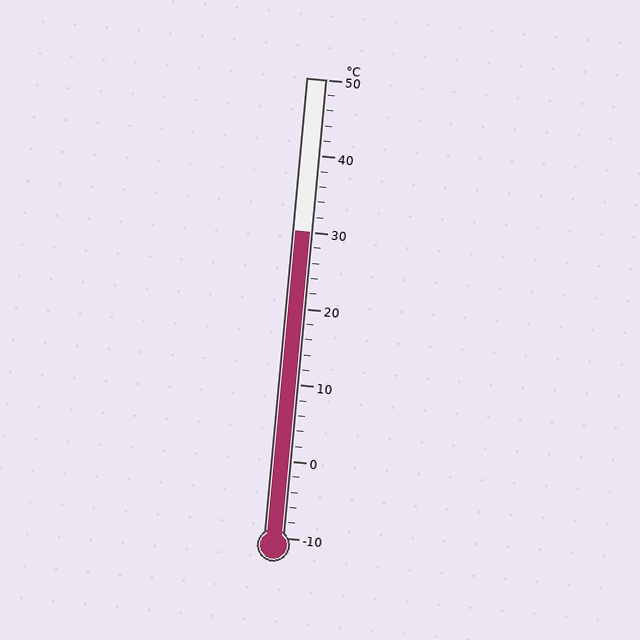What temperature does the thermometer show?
The thermometer shows approximately 30°C.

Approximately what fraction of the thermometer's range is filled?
The thermometer is filled to approximately 65% of its range.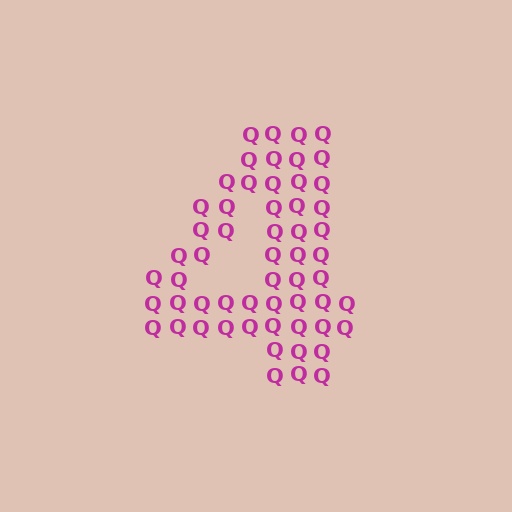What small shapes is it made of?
It is made of small letter Q's.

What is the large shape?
The large shape is the digit 4.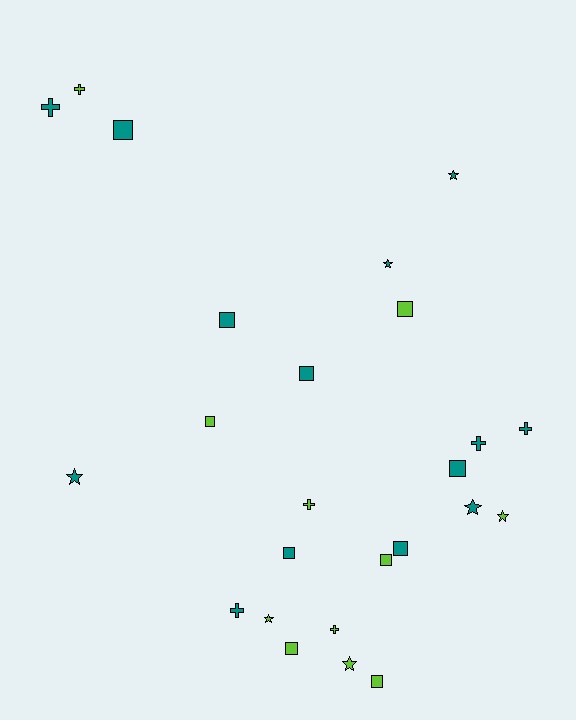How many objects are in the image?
There are 25 objects.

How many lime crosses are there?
There are 3 lime crosses.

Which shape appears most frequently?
Square, with 11 objects.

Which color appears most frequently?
Teal, with 14 objects.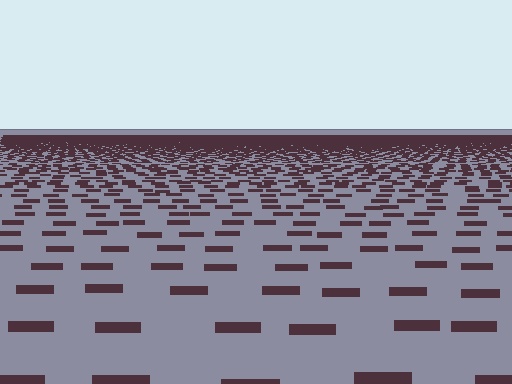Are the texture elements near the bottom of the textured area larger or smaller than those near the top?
Larger. Near the bottom, elements are closer to the viewer and appear at a bigger on-screen size.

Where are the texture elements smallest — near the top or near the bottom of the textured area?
Near the top.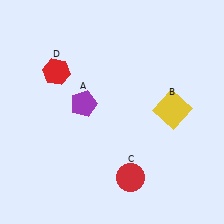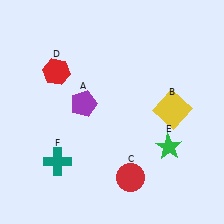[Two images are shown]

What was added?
A green star (E), a teal cross (F) were added in Image 2.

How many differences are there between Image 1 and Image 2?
There are 2 differences between the two images.